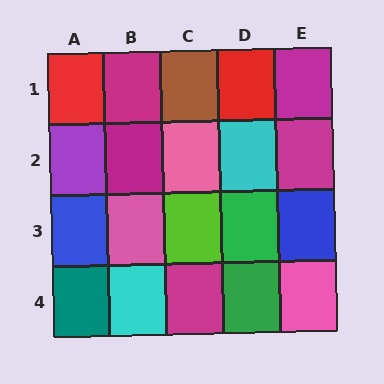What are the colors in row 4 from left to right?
Teal, cyan, magenta, green, pink.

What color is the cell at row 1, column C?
Brown.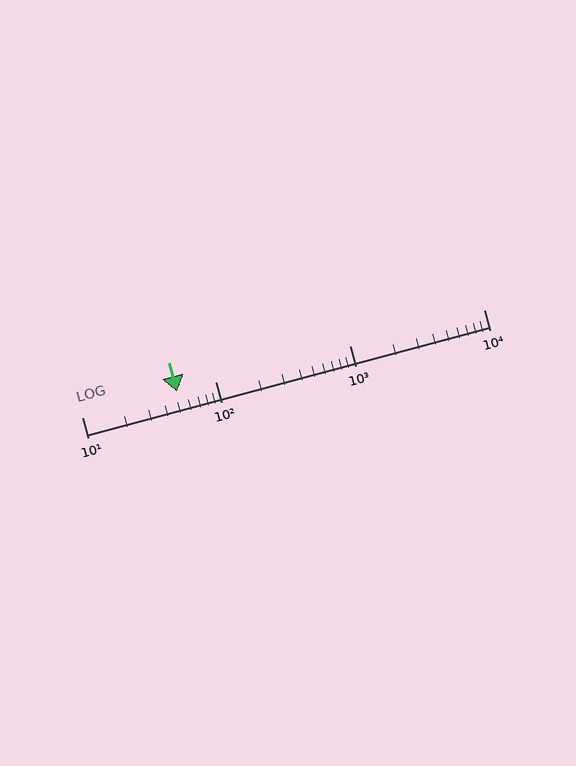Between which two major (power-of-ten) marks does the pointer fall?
The pointer is between 10 and 100.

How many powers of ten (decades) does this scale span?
The scale spans 3 decades, from 10 to 10000.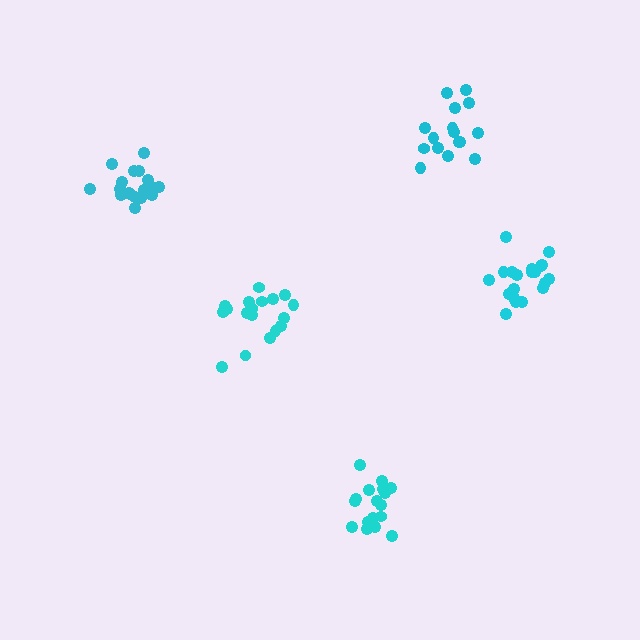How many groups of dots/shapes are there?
There are 5 groups.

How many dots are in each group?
Group 1: 18 dots, Group 2: 16 dots, Group 3: 18 dots, Group 4: 20 dots, Group 5: 18 dots (90 total).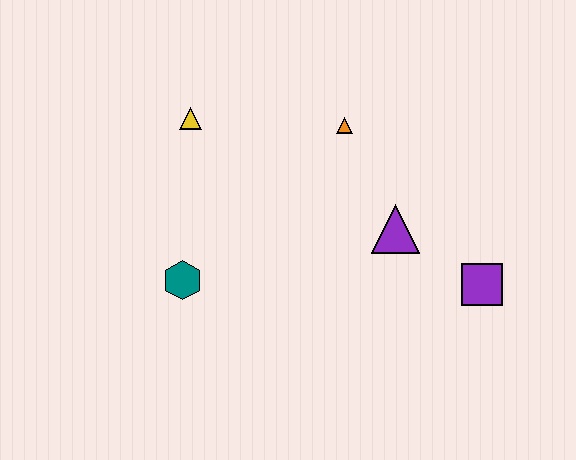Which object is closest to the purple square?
The purple triangle is closest to the purple square.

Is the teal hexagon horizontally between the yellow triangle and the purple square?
No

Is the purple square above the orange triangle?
No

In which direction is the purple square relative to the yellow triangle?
The purple square is to the right of the yellow triangle.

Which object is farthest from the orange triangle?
The teal hexagon is farthest from the orange triangle.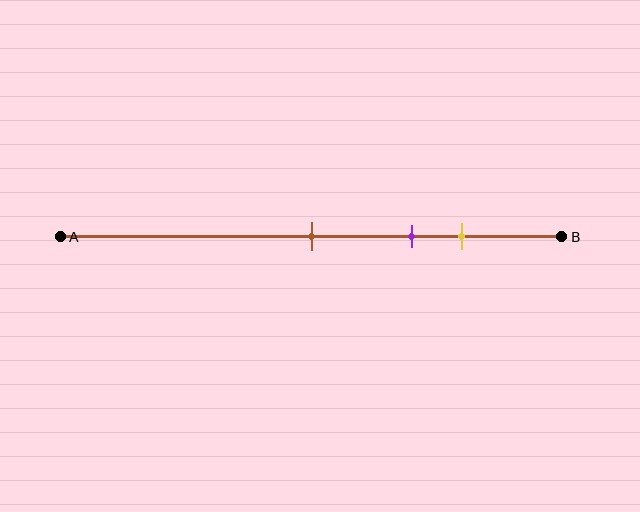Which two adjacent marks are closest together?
The purple and yellow marks are the closest adjacent pair.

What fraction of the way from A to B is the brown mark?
The brown mark is approximately 50% (0.5) of the way from A to B.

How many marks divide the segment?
There are 3 marks dividing the segment.